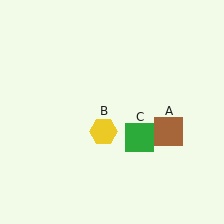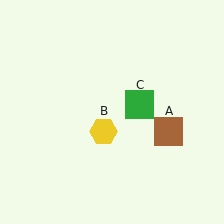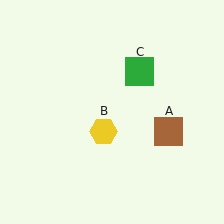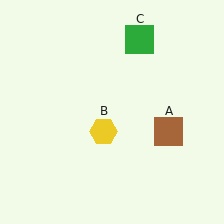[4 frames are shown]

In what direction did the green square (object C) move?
The green square (object C) moved up.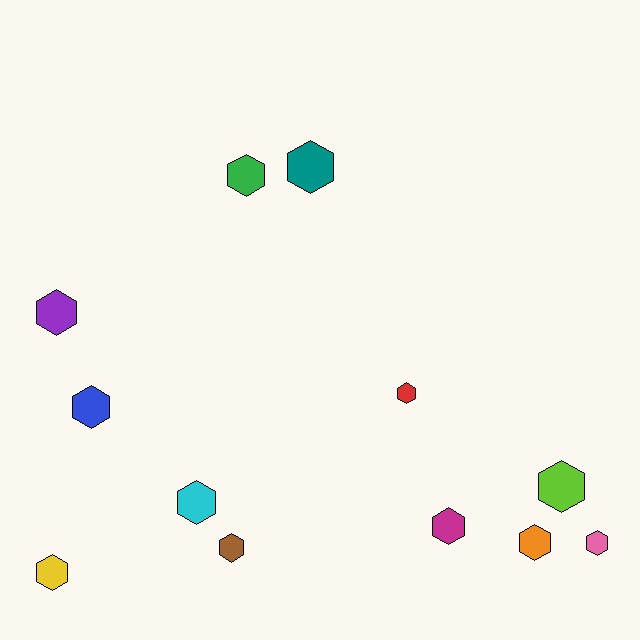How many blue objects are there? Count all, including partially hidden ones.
There is 1 blue object.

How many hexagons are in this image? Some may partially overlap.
There are 12 hexagons.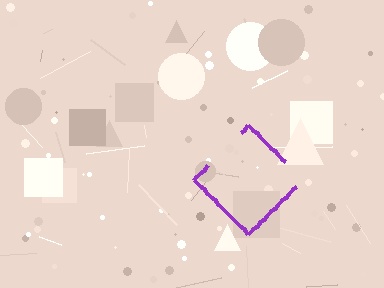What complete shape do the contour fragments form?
The contour fragments form a diamond.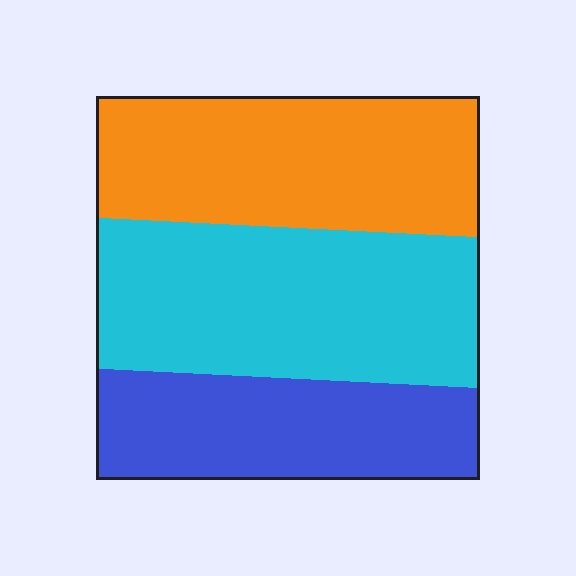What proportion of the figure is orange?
Orange covers roughly 35% of the figure.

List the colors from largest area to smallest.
From largest to smallest: cyan, orange, blue.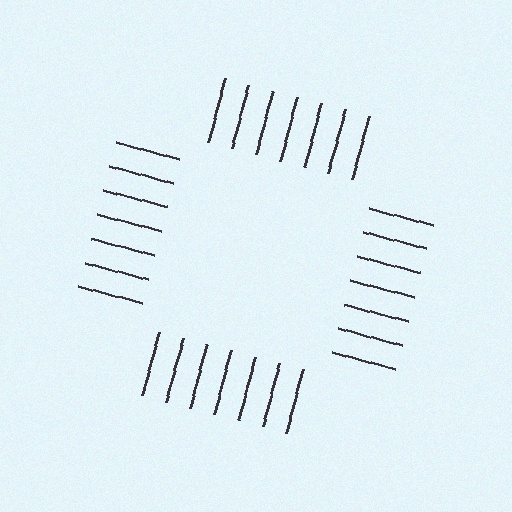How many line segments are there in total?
28 — 7 along each of the 4 edges.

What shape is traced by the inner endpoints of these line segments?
An illusory square — the line segments terminate on its edges but no continuous stroke is drawn.